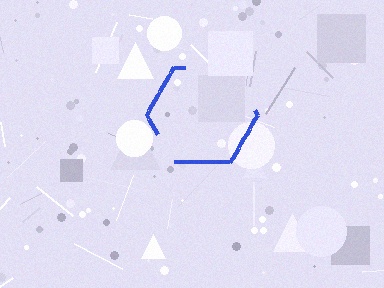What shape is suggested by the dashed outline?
The dashed outline suggests a hexagon.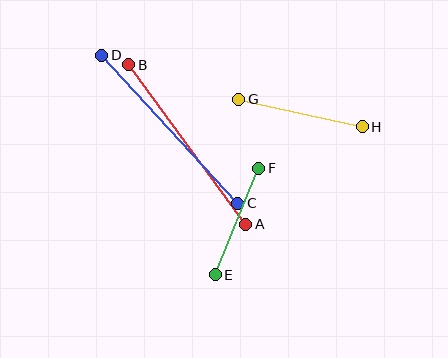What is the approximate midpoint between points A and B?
The midpoint is at approximately (187, 145) pixels.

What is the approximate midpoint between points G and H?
The midpoint is at approximately (301, 113) pixels.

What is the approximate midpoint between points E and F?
The midpoint is at approximately (237, 222) pixels.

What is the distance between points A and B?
The distance is approximately 198 pixels.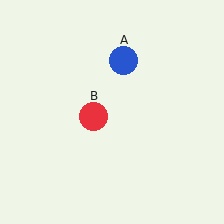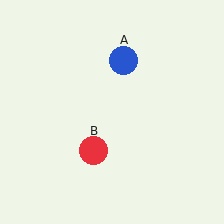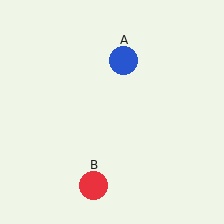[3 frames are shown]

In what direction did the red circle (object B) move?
The red circle (object B) moved down.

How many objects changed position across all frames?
1 object changed position: red circle (object B).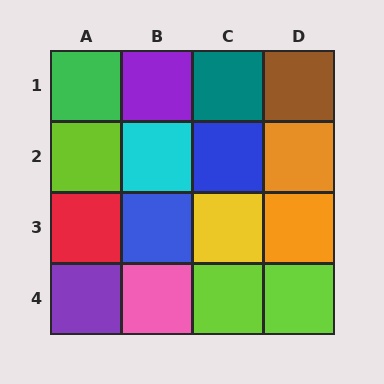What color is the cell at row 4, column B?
Pink.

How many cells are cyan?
1 cell is cyan.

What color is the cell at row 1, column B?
Purple.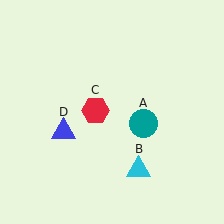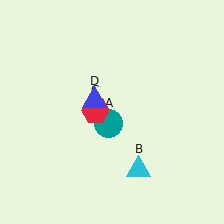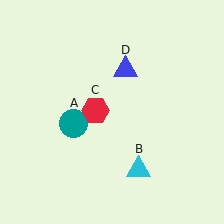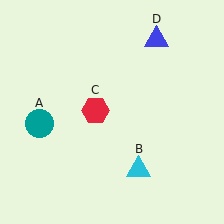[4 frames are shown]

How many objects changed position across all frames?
2 objects changed position: teal circle (object A), blue triangle (object D).